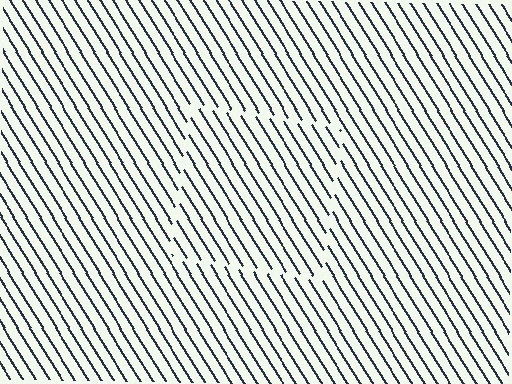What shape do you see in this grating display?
An illusory square. The interior of the shape contains the same grating, shifted by half a period — the contour is defined by the phase discontinuity where line-ends from the inner and outer gratings abut.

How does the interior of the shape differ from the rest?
The interior of the shape contains the same grating, shifted by half a period — the contour is defined by the phase discontinuity where line-ends from the inner and outer gratings abut.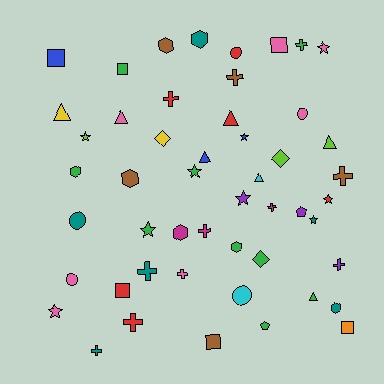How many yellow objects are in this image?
There are 2 yellow objects.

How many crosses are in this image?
There are 11 crosses.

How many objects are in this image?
There are 50 objects.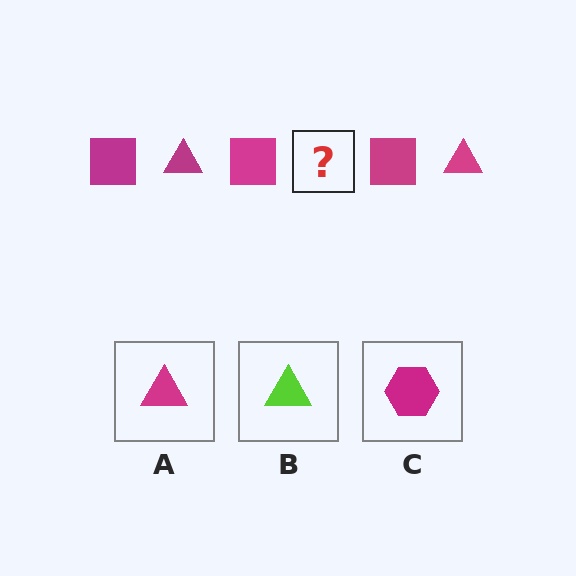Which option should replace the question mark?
Option A.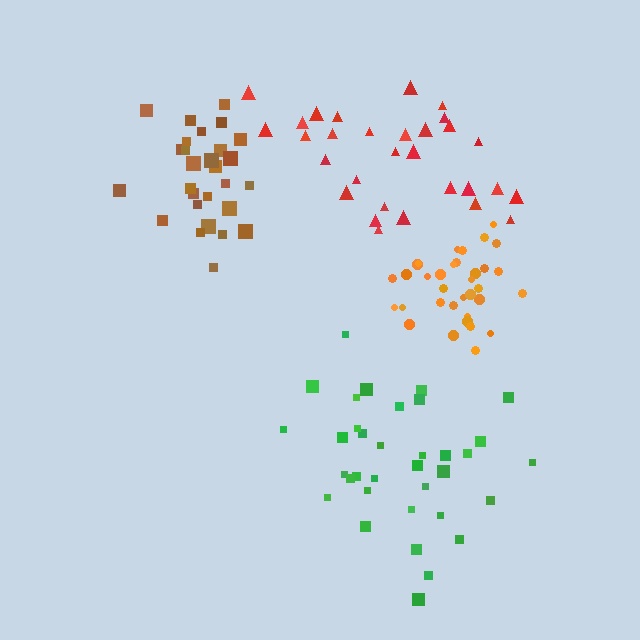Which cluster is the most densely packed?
Orange.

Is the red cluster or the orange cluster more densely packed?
Orange.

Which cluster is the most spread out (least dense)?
Red.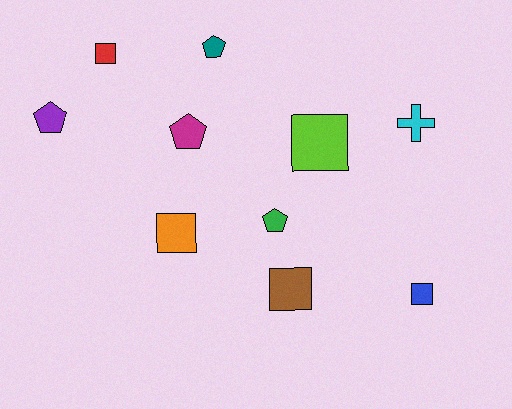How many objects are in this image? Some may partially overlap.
There are 10 objects.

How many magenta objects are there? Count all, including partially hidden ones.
There is 1 magenta object.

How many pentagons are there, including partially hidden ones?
There are 4 pentagons.